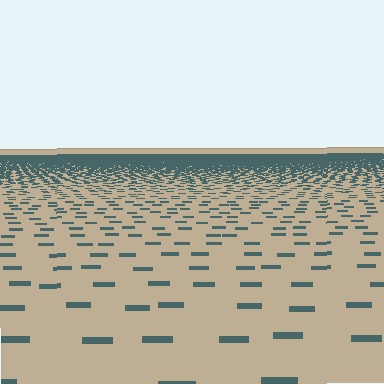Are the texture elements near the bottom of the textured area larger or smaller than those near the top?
Larger. Near the bottom, elements are closer to the viewer and appear at a bigger on-screen size.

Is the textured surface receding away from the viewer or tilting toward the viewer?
The surface is receding away from the viewer. Texture elements get smaller and denser toward the top.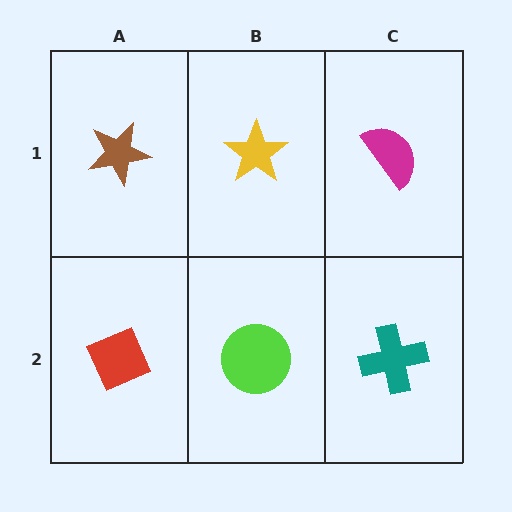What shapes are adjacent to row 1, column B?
A lime circle (row 2, column B), a brown star (row 1, column A), a magenta semicircle (row 1, column C).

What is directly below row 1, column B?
A lime circle.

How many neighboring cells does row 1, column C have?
2.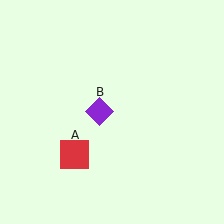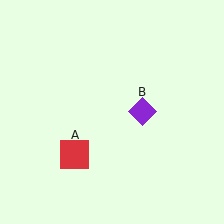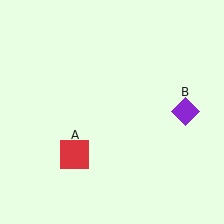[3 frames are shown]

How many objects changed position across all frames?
1 object changed position: purple diamond (object B).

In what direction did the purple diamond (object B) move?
The purple diamond (object B) moved right.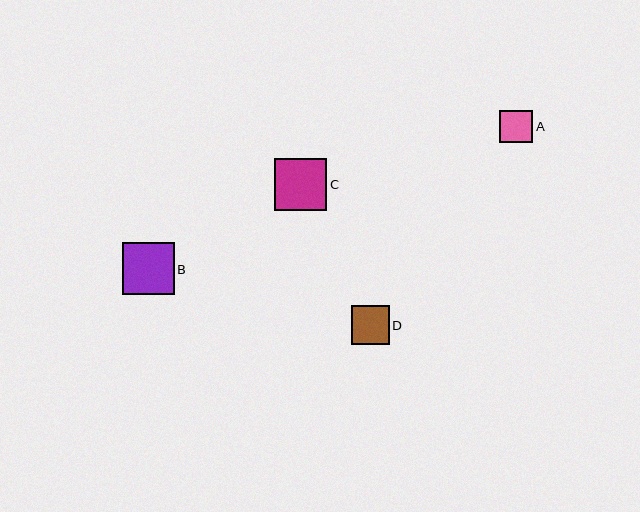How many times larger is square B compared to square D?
Square B is approximately 1.3 times the size of square D.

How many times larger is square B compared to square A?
Square B is approximately 1.6 times the size of square A.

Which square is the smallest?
Square A is the smallest with a size of approximately 33 pixels.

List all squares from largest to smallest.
From largest to smallest: C, B, D, A.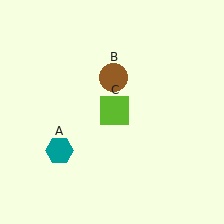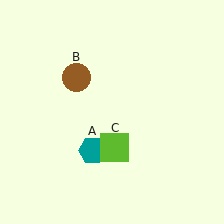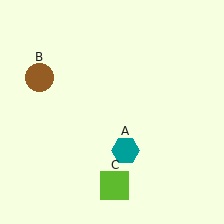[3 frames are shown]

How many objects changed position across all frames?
3 objects changed position: teal hexagon (object A), brown circle (object B), lime square (object C).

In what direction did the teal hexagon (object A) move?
The teal hexagon (object A) moved right.